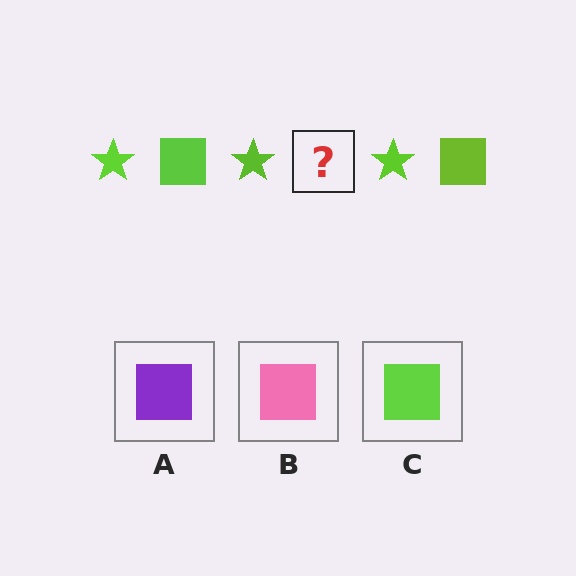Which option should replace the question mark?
Option C.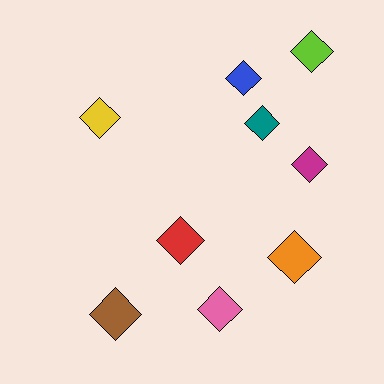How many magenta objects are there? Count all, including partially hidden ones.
There is 1 magenta object.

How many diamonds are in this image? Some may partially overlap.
There are 9 diamonds.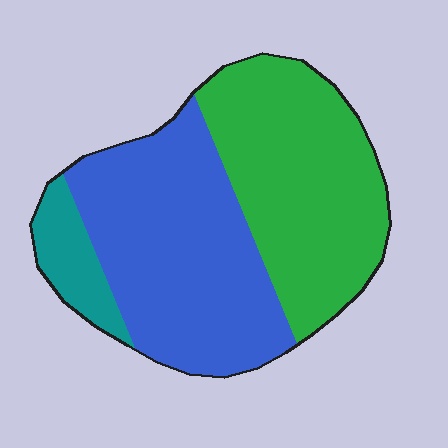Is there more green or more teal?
Green.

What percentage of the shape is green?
Green covers about 45% of the shape.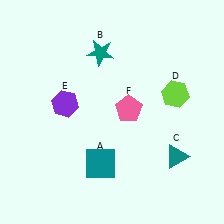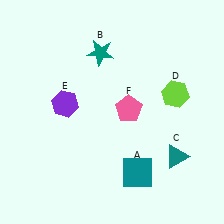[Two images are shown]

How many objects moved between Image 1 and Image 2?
1 object moved between the two images.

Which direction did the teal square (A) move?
The teal square (A) moved right.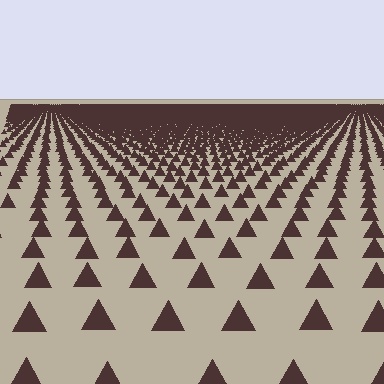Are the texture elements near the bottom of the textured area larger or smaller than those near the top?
Larger. Near the bottom, elements are closer to the viewer and appear at a bigger on-screen size.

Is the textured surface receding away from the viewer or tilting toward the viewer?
The surface is receding away from the viewer. Texture elements get smaller and denser toward the top.